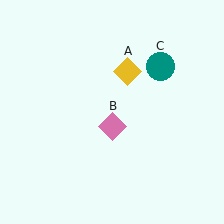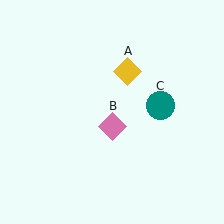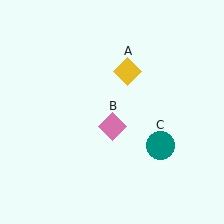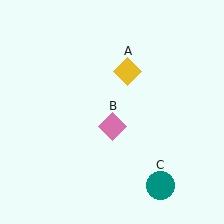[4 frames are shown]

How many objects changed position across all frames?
1 object changed position: teal circle (object C).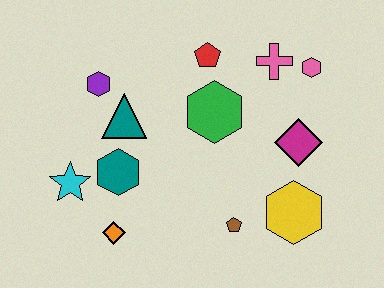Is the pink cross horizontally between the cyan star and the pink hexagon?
Yes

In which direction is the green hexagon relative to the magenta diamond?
The green hexagon is to the left of the magenta diamond.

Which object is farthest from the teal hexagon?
The pink hexagon is farthest from the teal hexagon.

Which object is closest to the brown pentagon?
The yellow hexagon is closest to the brown pentagon.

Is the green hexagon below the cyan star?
No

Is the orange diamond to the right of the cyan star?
Yes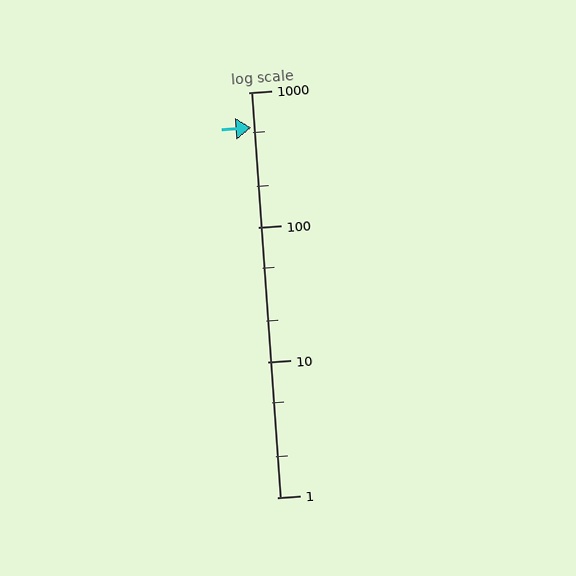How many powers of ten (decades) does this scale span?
The scale spans 3 decades, from 1 to 1000.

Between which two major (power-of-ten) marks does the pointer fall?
The pointer is between 100 and 1000.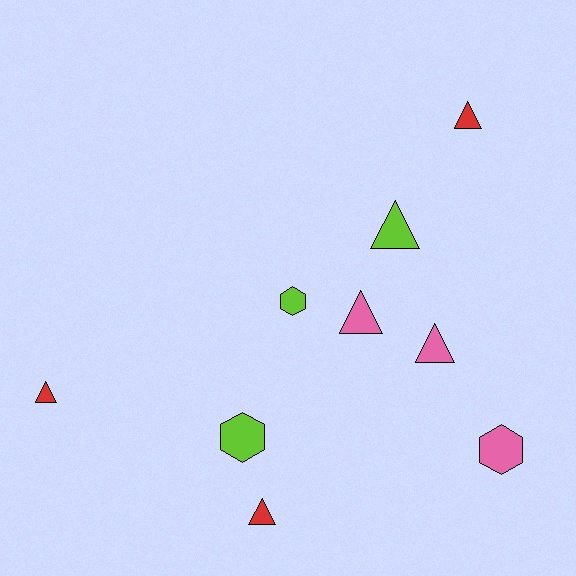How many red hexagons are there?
There are no red hexagons.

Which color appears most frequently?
Lime, with 3 objects.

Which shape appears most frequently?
Triangle, with 6 objects.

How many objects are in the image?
There are 9 objects.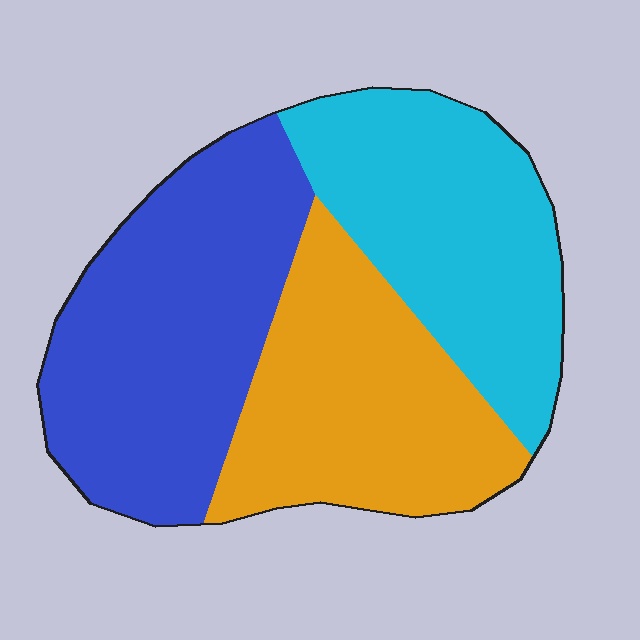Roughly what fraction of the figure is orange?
Orange covers about 30% of the figure.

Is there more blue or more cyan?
Blue.